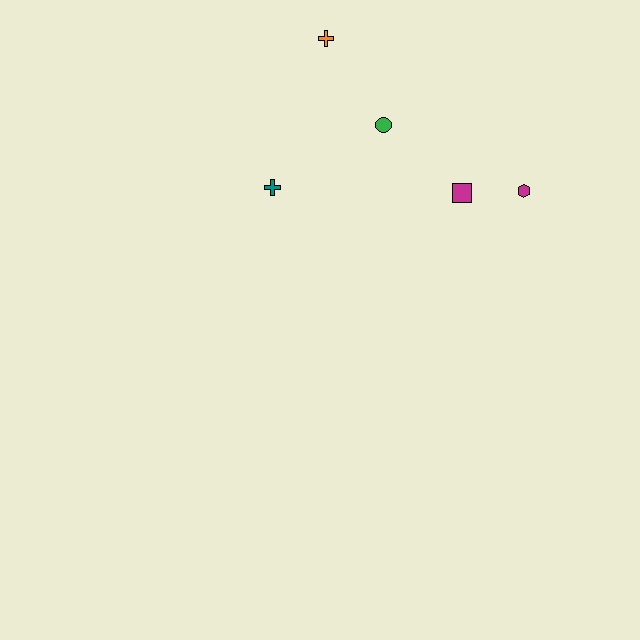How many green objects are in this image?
There is 1 green object.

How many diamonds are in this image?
There are no diamonds.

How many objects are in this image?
There are 5 objects.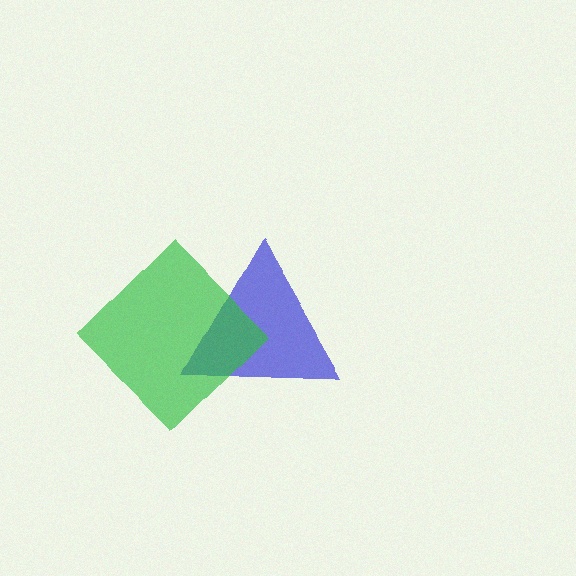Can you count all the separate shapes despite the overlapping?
Yes, there are 2 separate shapes.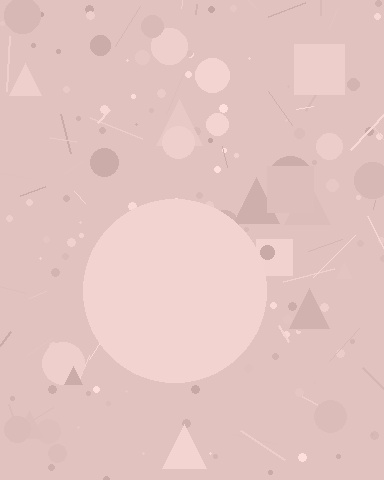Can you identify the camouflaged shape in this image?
The camouflaged shape is a circle.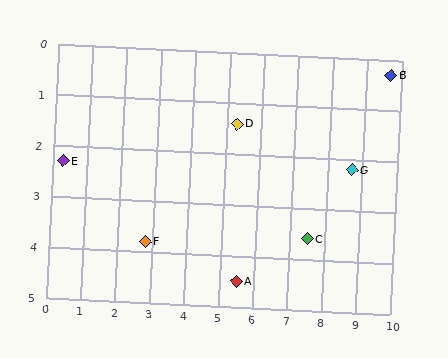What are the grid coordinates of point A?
Point A is at approximately (5.5, 4.5).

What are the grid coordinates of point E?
Point E is at approximately (0.3, 2.3).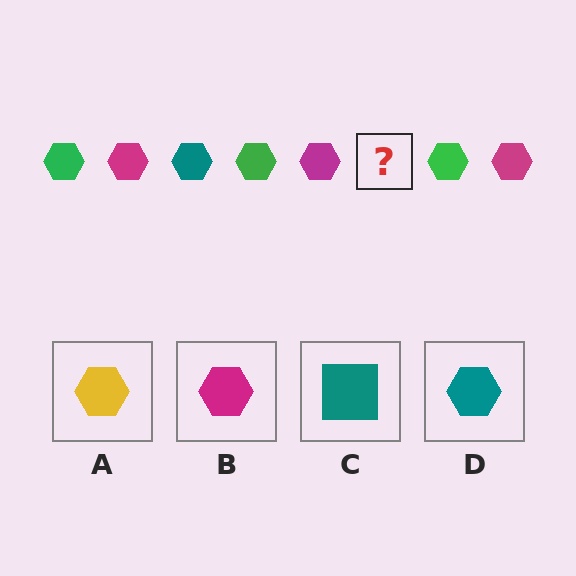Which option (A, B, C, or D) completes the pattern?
D.